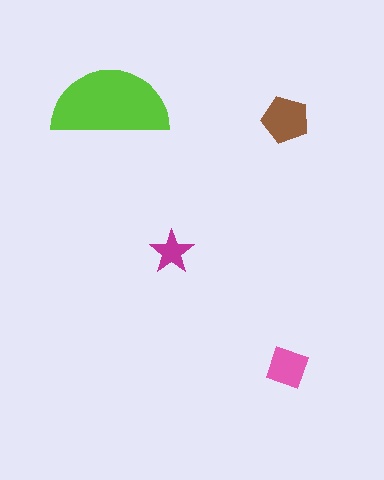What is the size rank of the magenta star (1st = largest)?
4th.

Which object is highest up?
The lime semicircle is topmost.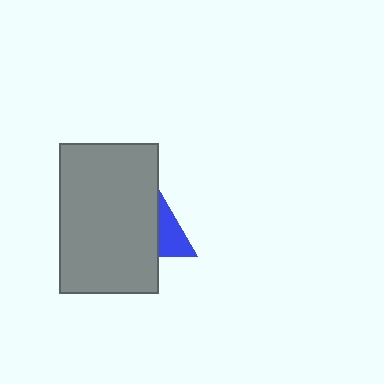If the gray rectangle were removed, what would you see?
You would see the complete blue triangle.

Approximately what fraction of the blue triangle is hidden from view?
Roughly 62% of the blue triangle is hidden behind the gray rectangle.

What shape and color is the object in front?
The object in front is a gray rectangle.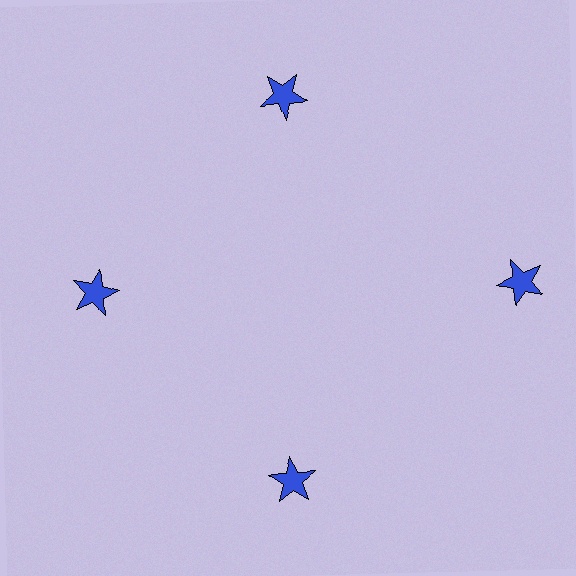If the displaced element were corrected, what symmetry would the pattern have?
It would have 4-fold rotational symmetry — the pattern would map onto itself every 90 degrees.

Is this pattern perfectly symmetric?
No. The 4 blue stars are arranged in a ring, but one element near the 3 o'clock position is pushed outward from the center, breaking the 4-fold rotational symmetry.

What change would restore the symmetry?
The symmetry would be restored by moving it inward, back onto the ring so that all 4 stars sit at equal angles and equal distance from the center.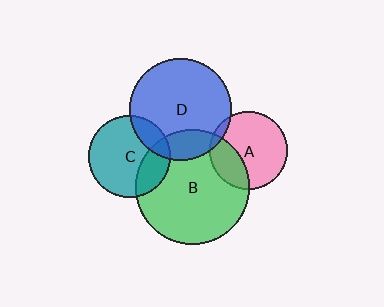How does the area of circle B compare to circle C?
Approximately 1.9 times.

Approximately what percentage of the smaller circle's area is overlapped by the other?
Approximately 30%.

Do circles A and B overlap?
Yes.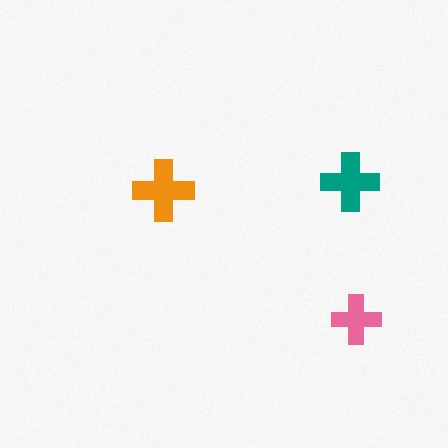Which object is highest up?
The teal cross is topmost.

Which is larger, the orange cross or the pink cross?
The orange one.